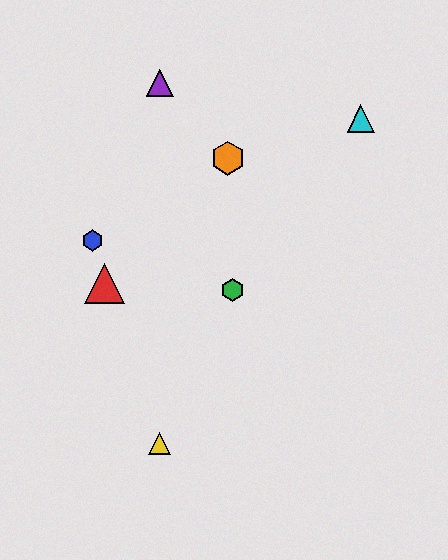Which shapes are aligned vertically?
The yellow triangle, the purple triangle are aligned vertically.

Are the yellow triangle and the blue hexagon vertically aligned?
No, the yellow triangle is at x≈160 and the blue hexagon is at x≈93.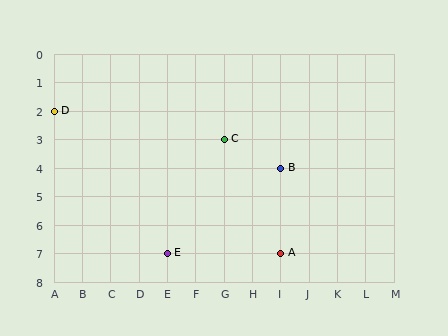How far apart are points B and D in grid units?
Points B and D are 8 columns and 2 rows apart (about 8.2 grid units diagonally).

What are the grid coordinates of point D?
Point D is at grid coordinates (A, 2).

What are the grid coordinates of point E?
Point E is at grid coordinates (E, 7).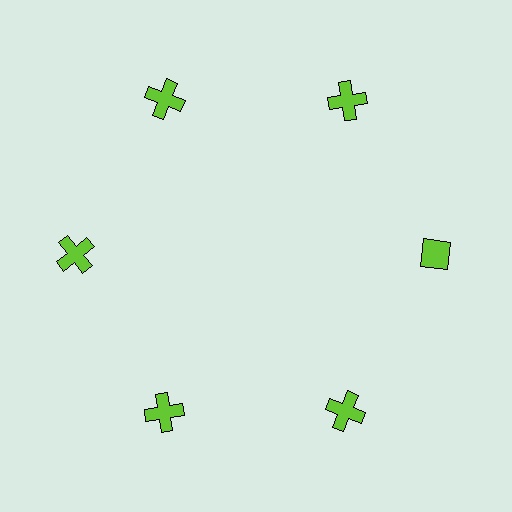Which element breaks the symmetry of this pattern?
The lime diamond at roughly the 3 o'clock position breaks the symmetry. All other shapes are lime crosses.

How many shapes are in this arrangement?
There are 6 shapes arranged in a ring pattern.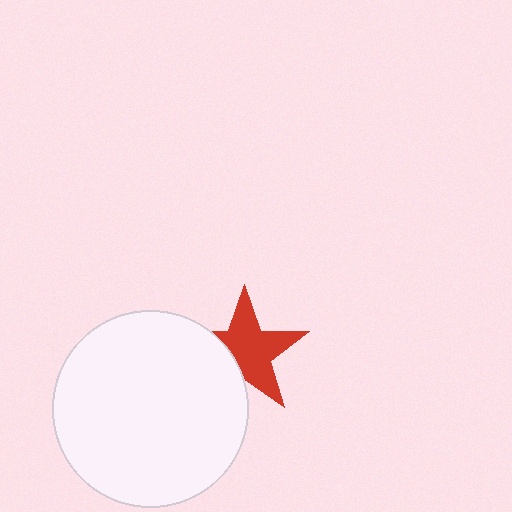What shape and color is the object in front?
The object in front is a white circle.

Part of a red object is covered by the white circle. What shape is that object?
It is a star.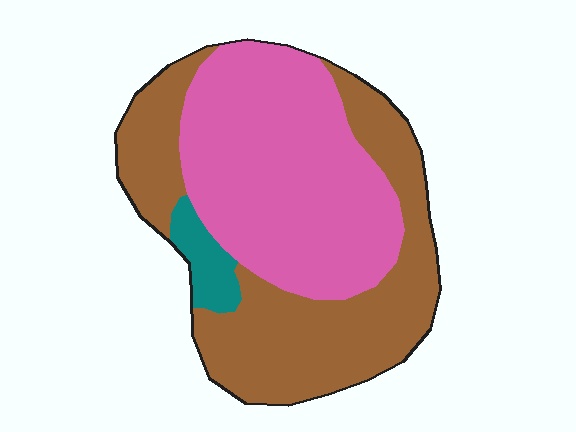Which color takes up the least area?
Teal, at roughly 5%.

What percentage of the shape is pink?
Pink covers around 50% of the shape.